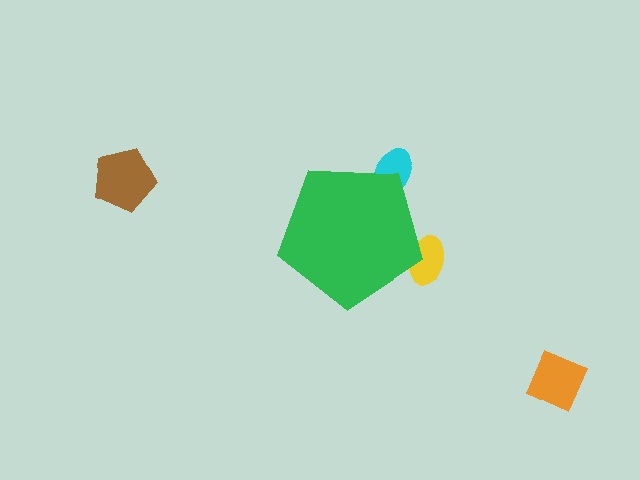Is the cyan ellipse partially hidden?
Yes, the cyan ellipse is partially hidden behind the green pentagon.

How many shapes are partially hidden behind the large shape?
2 shapes are partially hidden.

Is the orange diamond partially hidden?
No, the orange diamond is fully visible.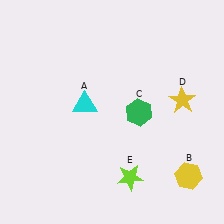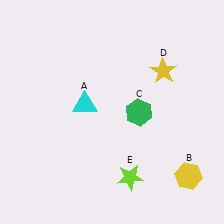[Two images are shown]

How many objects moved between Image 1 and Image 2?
1 object moved between the two images.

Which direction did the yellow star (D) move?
The yellow star (D) moved up.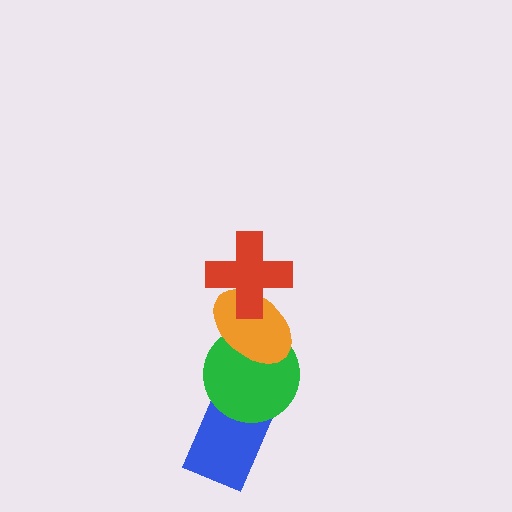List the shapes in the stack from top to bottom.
From top to bottom: the red cross, the orange ellipse, the green circle, the blue rectangle.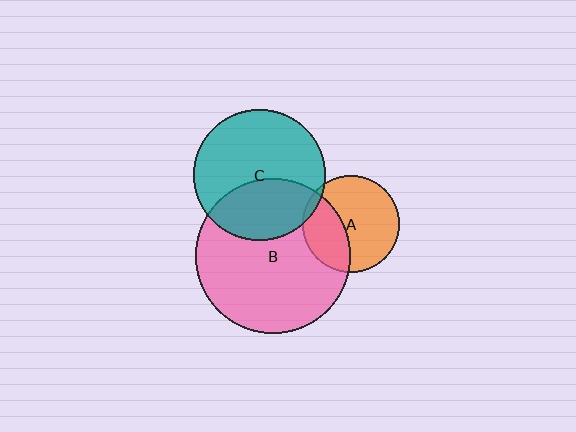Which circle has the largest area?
Circle B (pink).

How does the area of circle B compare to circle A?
Approximately 2.6 times.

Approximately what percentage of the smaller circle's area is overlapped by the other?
Approximately 35%.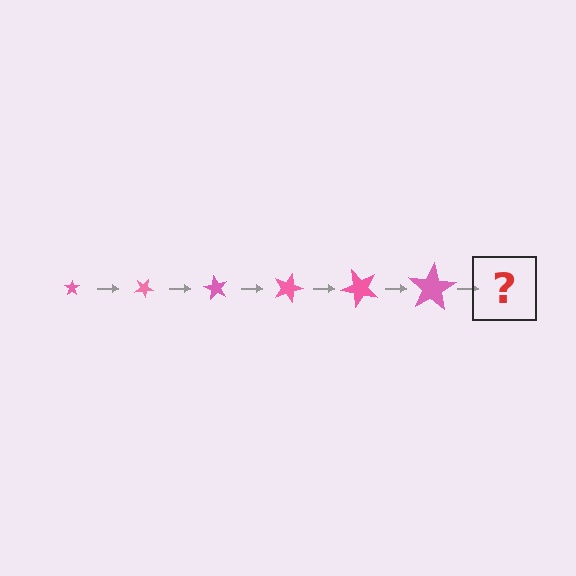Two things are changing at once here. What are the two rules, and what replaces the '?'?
The two rules are that the star grows larger each step and it rotates 30 degrees each step. The '?' should be a star, larger than the previous one and rotated 180 degrees from the start.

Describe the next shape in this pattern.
It should be a star, larger than the previous one and rotated 180 degrees from the start.